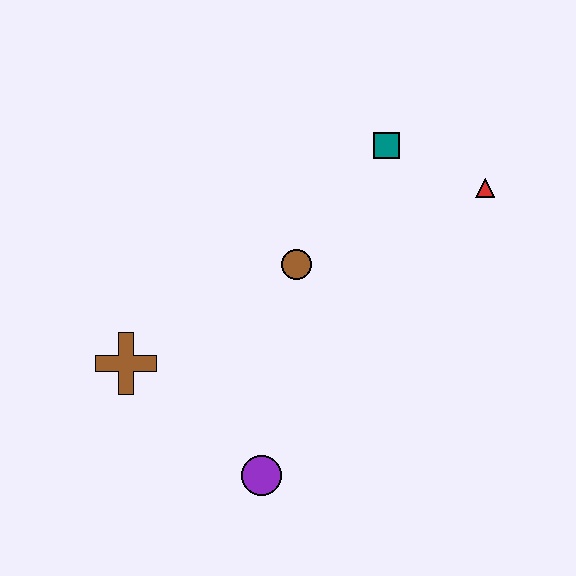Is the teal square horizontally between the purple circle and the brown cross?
No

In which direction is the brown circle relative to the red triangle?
The brown circle is to the left of the red triangle.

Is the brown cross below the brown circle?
Yes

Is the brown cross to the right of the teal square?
No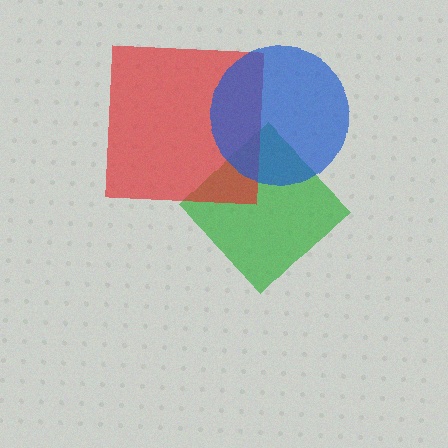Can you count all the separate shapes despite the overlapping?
Yes, there are 3 separate shapes.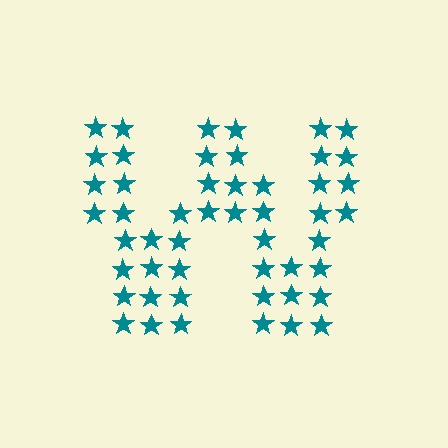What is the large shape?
The large shape is the letter W.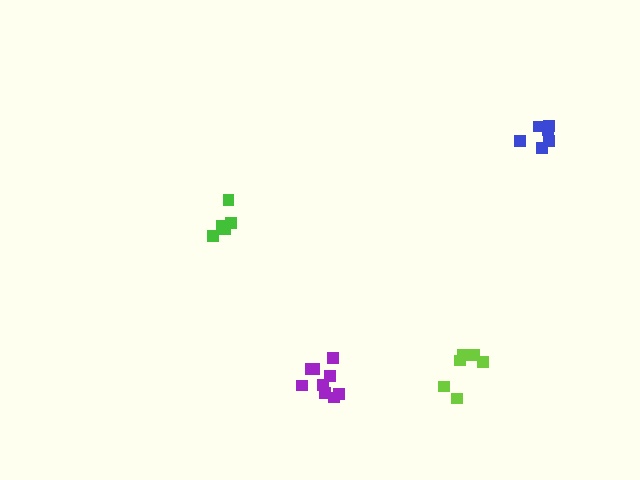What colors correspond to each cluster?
The clusters are colored: blue, lime, purple, green.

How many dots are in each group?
Group 1: 6 dots, Group 2: 6 dots, Group 3: 9 dots, Group 4: 5 dots (26 total).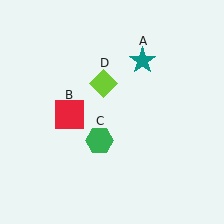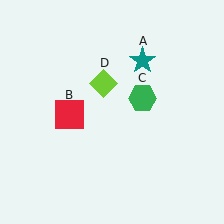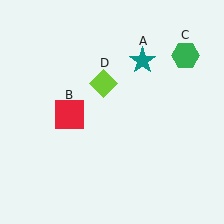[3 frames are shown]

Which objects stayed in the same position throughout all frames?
Teal star (object A) and red square (object B) and lime diamond (object D) remained stationary.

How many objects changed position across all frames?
1 object changed position: green hexagon (object C).